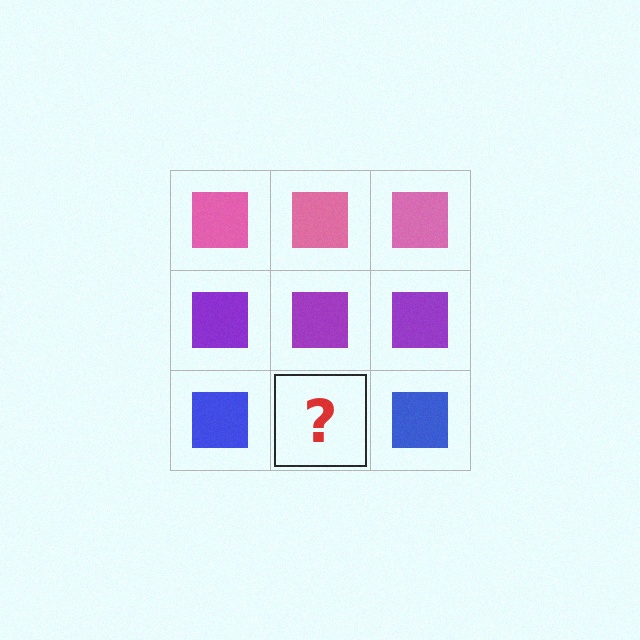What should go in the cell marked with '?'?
The missing cell should contain a blue square.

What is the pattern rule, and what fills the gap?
The rule is that each row has a consistent color. The gap should be filled with a blue square.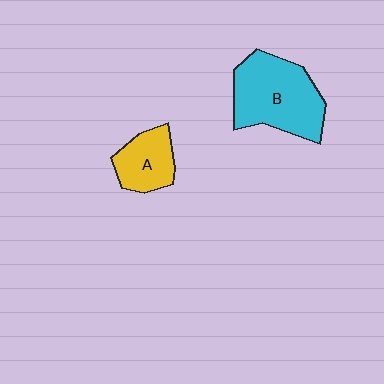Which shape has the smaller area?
Shape A (yellow).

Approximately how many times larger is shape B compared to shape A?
Approximately 1.9 times.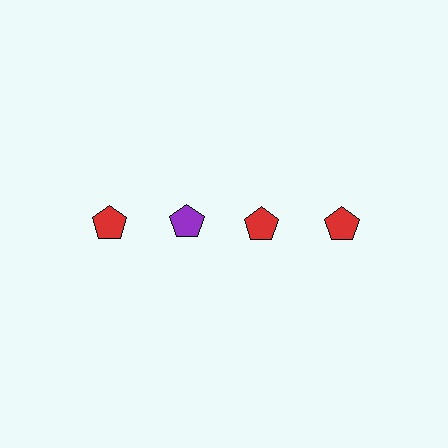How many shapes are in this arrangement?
There are 4 shapes arranged in a grid pattern.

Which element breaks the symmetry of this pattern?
The purple pentagon in the top row, second from left column breaks the symmetry. All other shapes are red pentagons.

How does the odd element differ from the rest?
It has a different color: purple instead of red.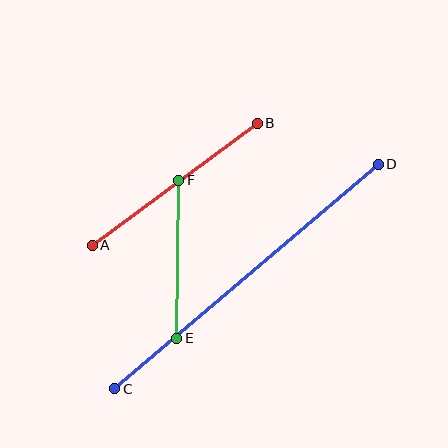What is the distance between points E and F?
The distance is approximately 158 pixels.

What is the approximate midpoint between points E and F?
The midpoint is at approximately (178, 259) pixels.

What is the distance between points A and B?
The distance is approximately 205 pixels.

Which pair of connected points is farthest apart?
Points C and D are farthest apart.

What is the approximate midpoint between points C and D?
The midpoint is at approximately (246, 277) pixels.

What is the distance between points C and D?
The distance is approximately 346 pixels.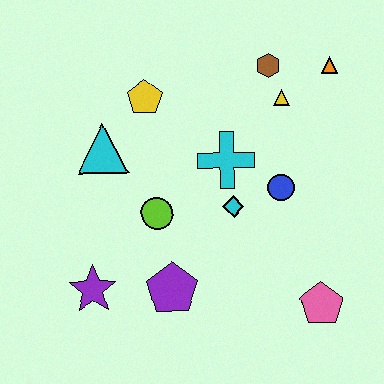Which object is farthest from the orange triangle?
The purple star is farthest from the orange triangle.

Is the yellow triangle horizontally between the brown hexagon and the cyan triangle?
No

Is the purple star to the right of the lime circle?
No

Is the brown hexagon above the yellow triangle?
Yes